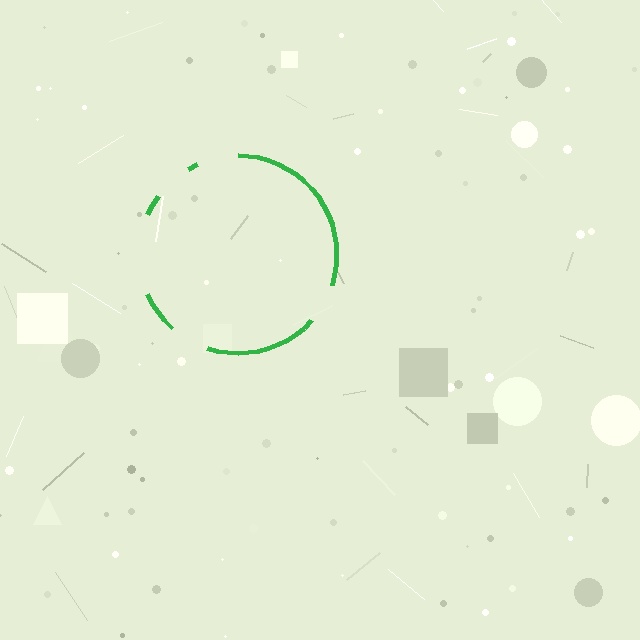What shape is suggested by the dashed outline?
The dashed outline suggests a circle.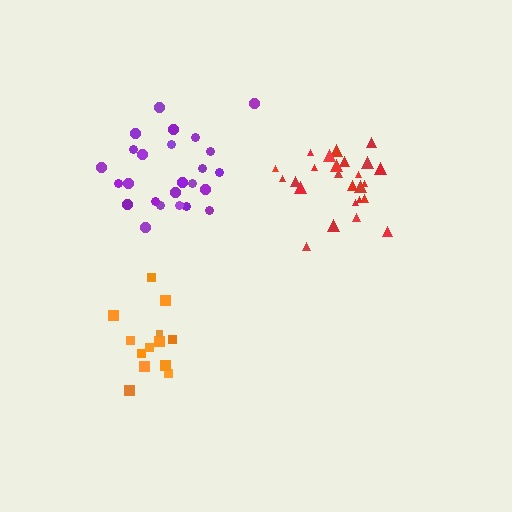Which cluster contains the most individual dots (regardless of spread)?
Purple (25).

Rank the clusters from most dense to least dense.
red, purple, orange.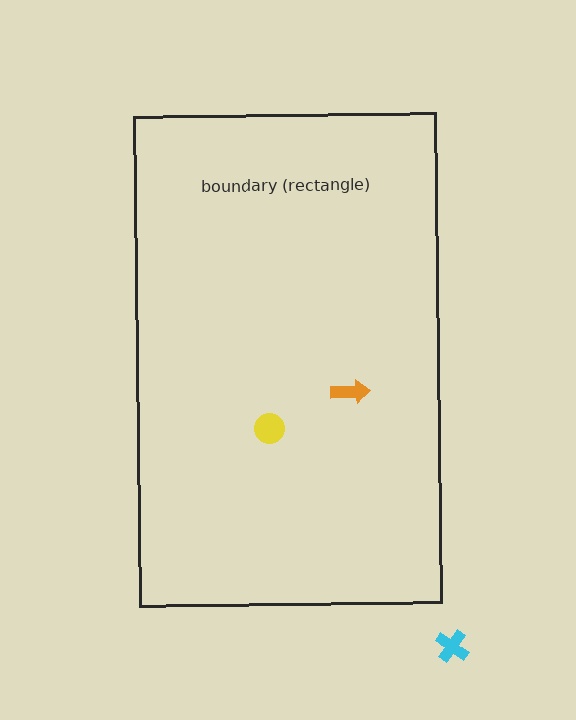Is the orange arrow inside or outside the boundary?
Inside.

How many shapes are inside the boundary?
2 inside, 1 outside.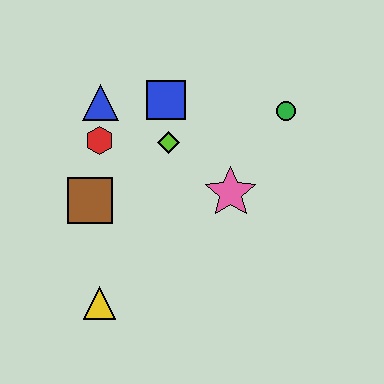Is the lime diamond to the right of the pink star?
No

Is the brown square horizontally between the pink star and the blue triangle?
No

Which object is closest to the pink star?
The lime diamond is closest to the pink star.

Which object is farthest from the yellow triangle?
The green circle is farthest from the yellow triangle.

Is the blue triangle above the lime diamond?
Yes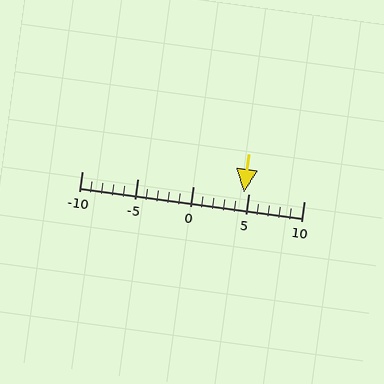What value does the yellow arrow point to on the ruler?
The yellow arrow points to approximately 5.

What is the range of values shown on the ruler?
The ruler shows values from -10 to 10.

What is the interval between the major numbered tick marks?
The major tick marks are spaced 5 units apart.